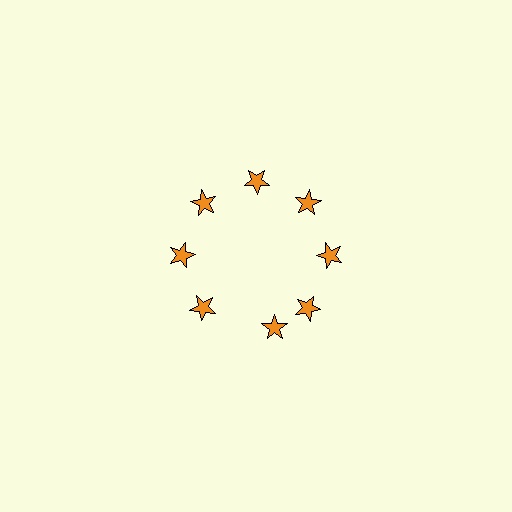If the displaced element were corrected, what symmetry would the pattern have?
It would have 8-fold rotational symmetry — the pattern would map onto itself every 45 degrees.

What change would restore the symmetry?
The symmetry would be restored by rotating it back into even spacing with its neighbors so that all 8 stars sit at equal angles and equal distance from the center.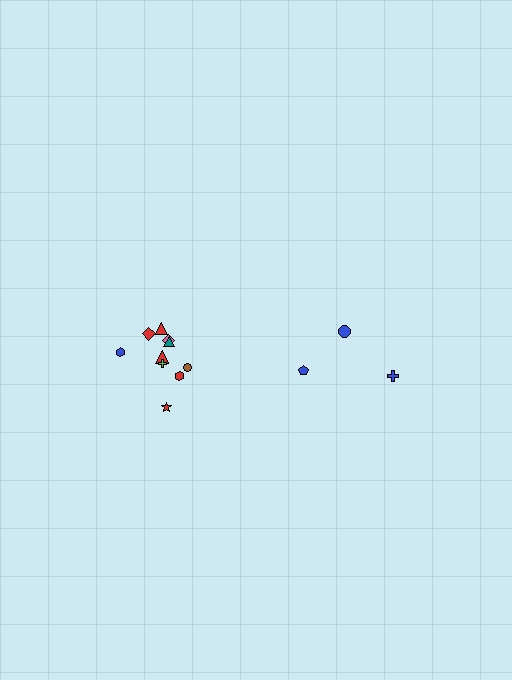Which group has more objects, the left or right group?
The left group.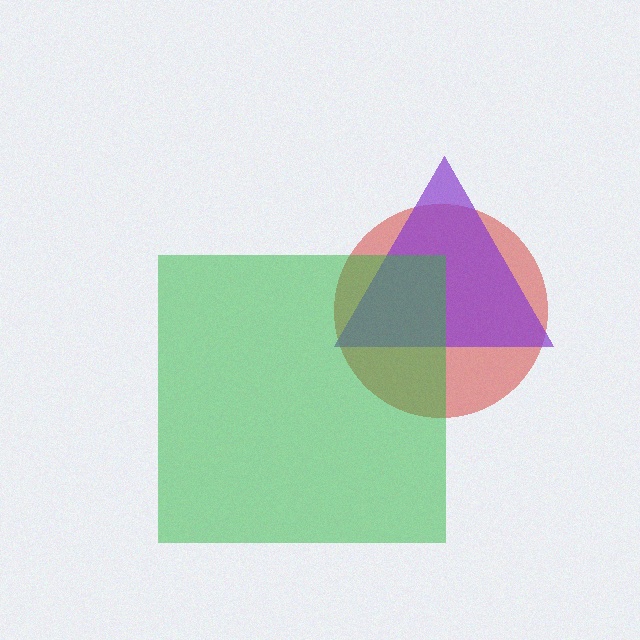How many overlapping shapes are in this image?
There are 3 overlapping shapes in the image.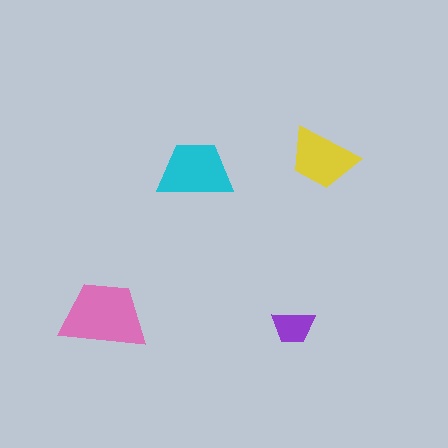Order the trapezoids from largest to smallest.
the pink one, the cyan one, the yellow one, the purple one.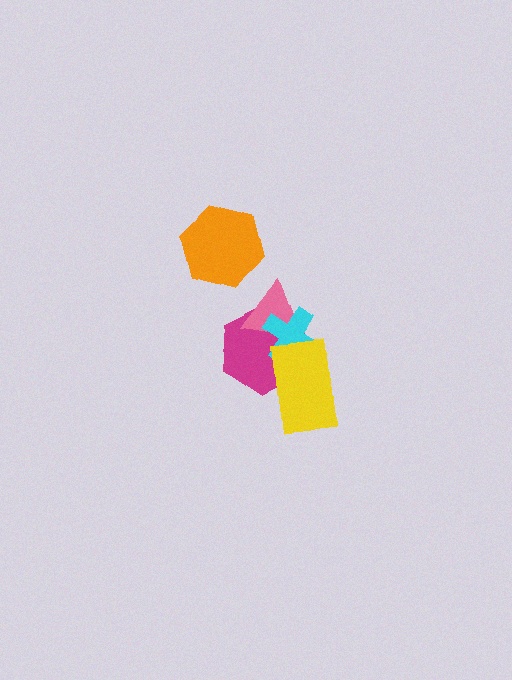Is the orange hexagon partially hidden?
No, no other shape covers it.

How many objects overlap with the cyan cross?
3 objects overlap with the cyan cross.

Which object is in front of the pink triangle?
The cyan cross is in front of the pink triangle.